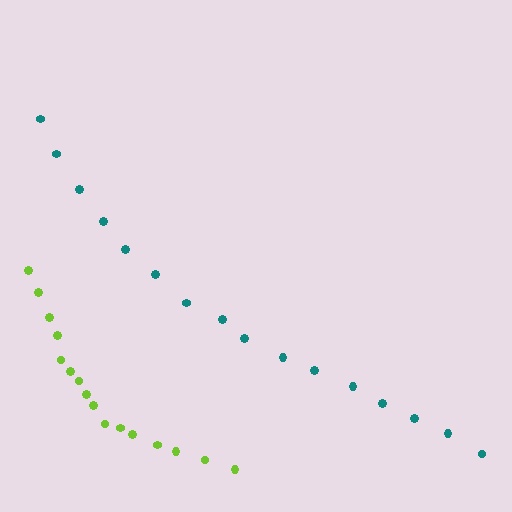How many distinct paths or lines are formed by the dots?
There are 2 distinct paths.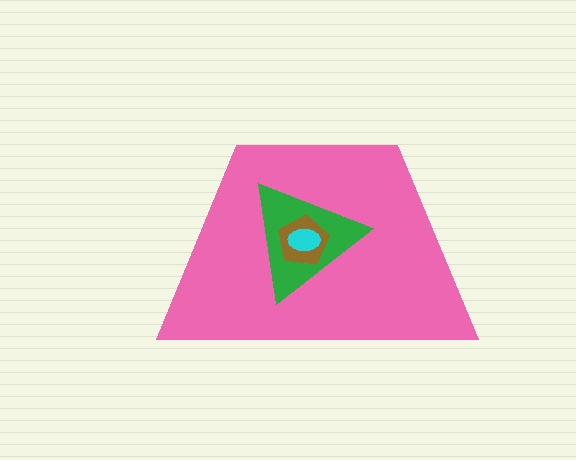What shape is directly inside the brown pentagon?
The cyan ellipse.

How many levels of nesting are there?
4.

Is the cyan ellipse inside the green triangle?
Yes.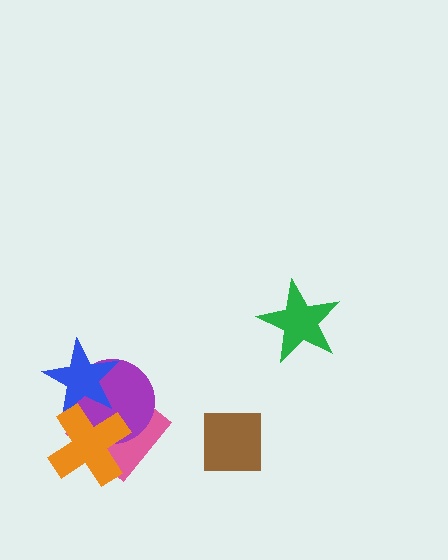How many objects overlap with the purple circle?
3 objects overlap with the purple circle.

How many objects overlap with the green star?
0 objects overlap with the green star.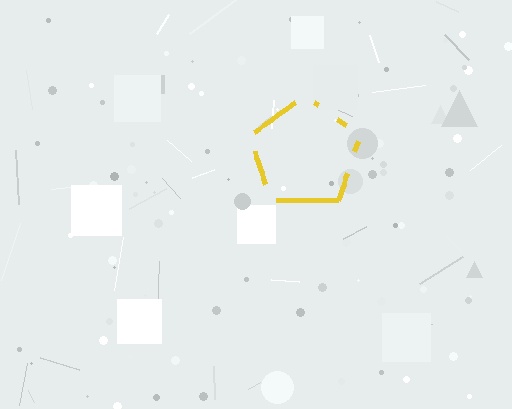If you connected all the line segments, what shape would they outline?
They would outline a pentagon.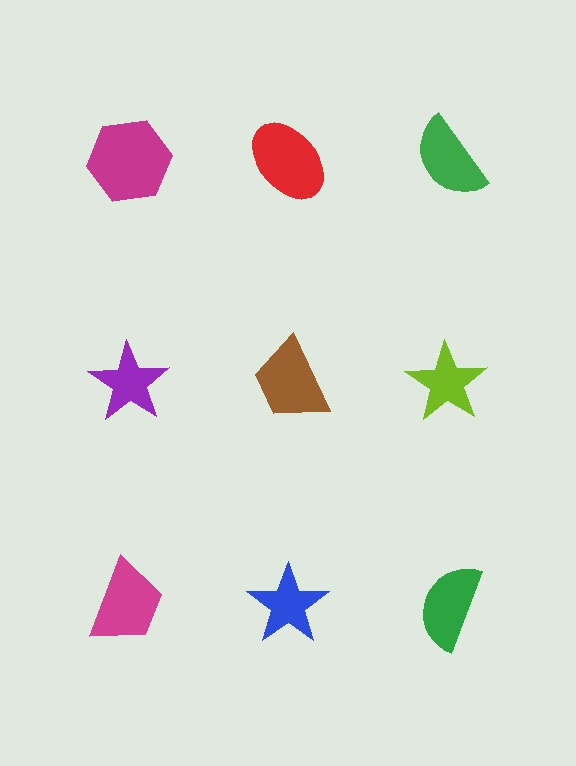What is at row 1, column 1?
A magenta hexagon.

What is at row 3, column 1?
A magenta trapezoid.